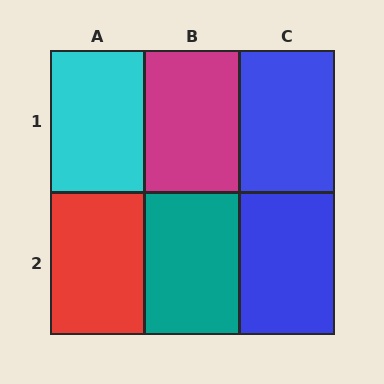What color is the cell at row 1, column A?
Cyan.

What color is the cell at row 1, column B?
Magenta.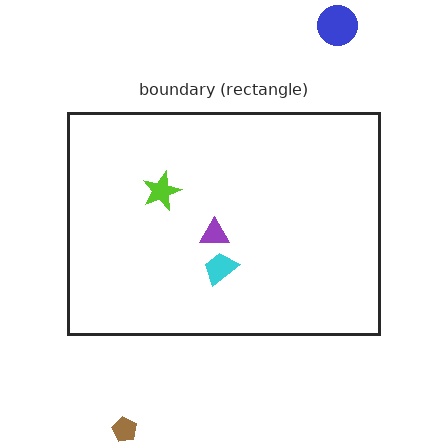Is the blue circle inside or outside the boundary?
Outside.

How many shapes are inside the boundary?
3 inside, 2 outside.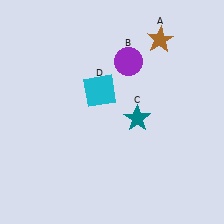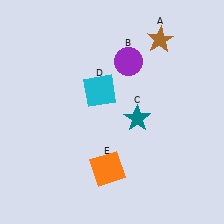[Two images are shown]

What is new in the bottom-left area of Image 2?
An orange square (E) was added in the bottom-left area of Image 2.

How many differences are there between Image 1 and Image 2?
There is 1 difference between the two images.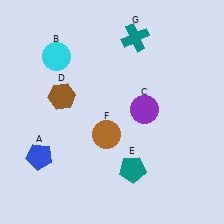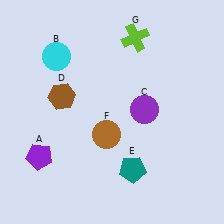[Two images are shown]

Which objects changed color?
A changed from blue to purple. G changed from teal to lime.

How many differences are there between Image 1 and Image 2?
There are 2 differences between the two images.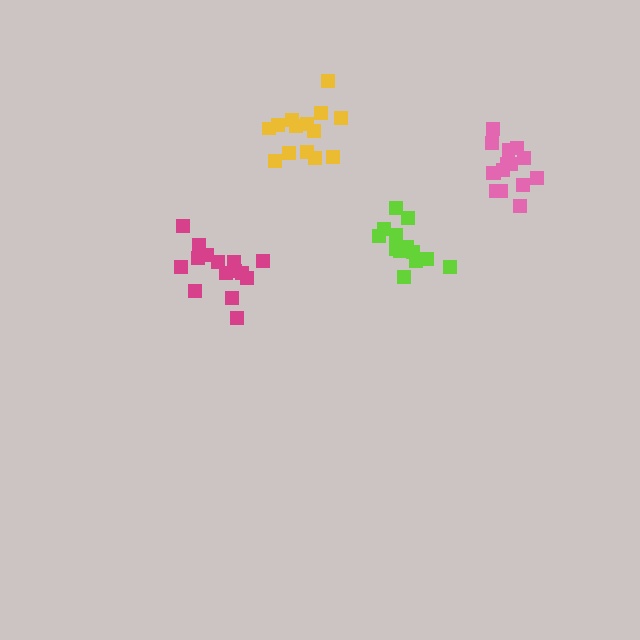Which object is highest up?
The yellow cluster is topmost.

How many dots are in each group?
Group 1: 13 dots, Group 2: 15 dots, Group 3: 16 dots, Group 4: 14 dots (58 total).